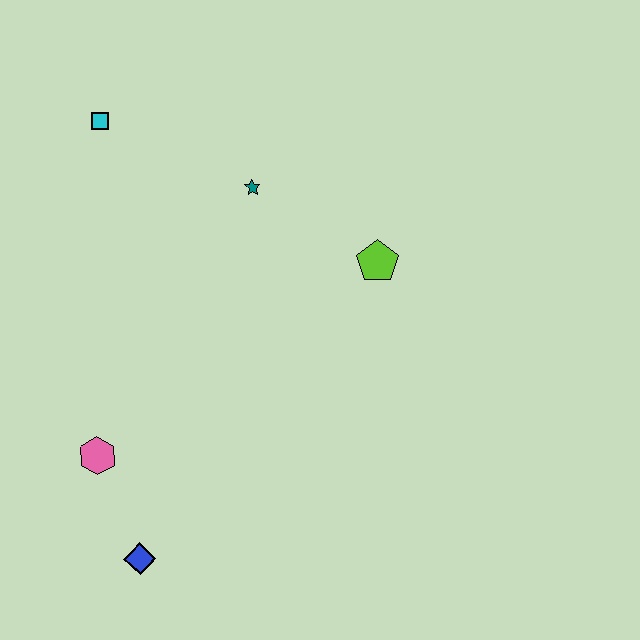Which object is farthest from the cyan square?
The blue diamond is farthest from the cyan square.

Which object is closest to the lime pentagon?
The teal star is closest to the lime pentagon.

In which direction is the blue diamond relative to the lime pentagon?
The blue diamond is below the lime pentagon.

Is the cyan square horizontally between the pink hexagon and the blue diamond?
Yes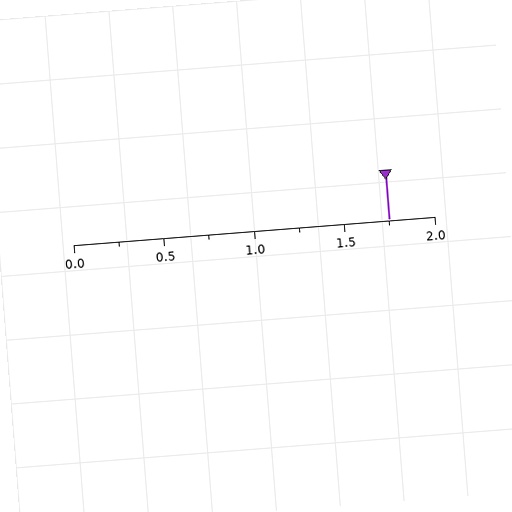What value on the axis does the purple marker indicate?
The marker indicates approximately 1.75.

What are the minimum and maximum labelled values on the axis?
The axis runs from 0.0 to 2.0.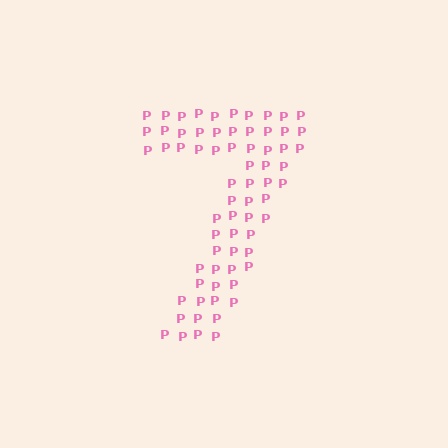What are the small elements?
The small elements are letter P's.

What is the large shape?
The large shape is the digit 7.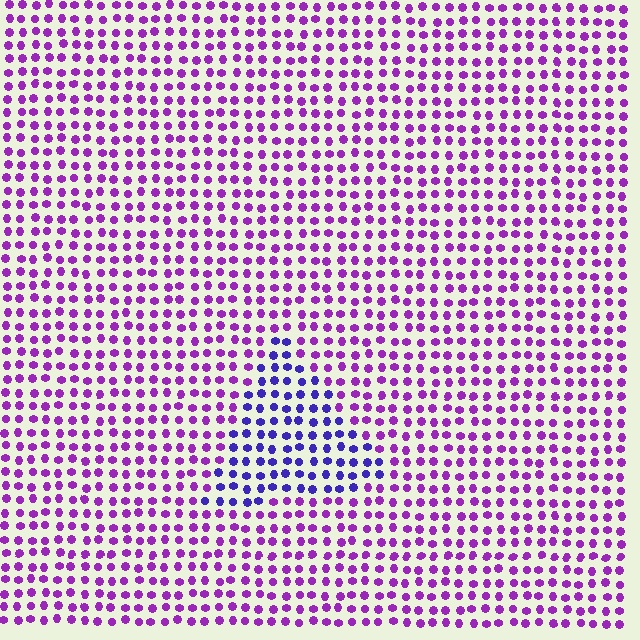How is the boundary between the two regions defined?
The boundary is defined purely by a slight shift in hue (about 39 degrees). Spacing, size, and orientation are identical on both sides.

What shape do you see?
I see a triangle.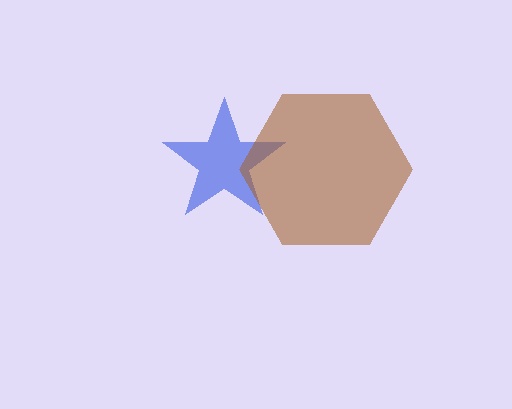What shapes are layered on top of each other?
The layered shapes are: a blue star, a brown hexagon.